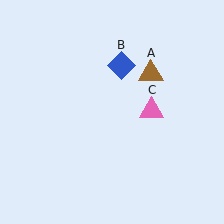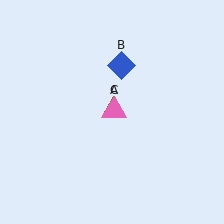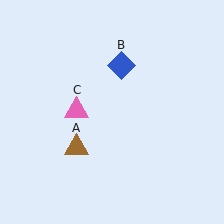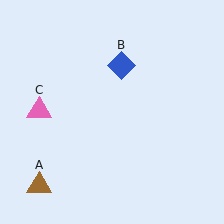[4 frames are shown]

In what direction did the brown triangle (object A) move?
The brown triangle (object A) moved down and to the left.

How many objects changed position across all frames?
2 objects changed position: brown triangle (object A), pink triangle (object C).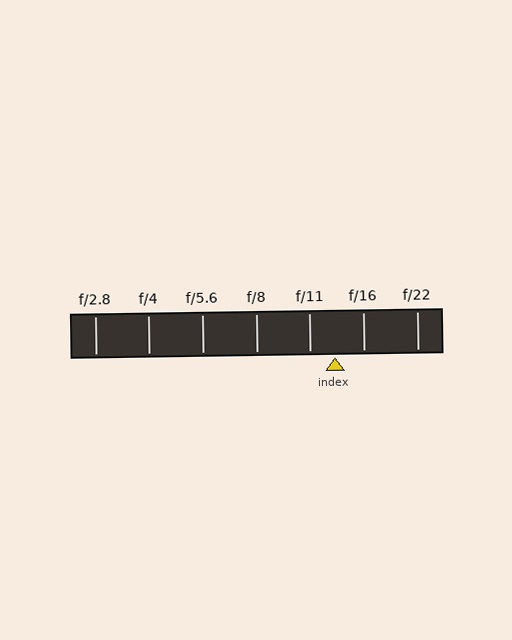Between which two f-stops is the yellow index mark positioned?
The index mark is between f/11 and f/16.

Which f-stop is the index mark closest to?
The index mark is closest to f/11.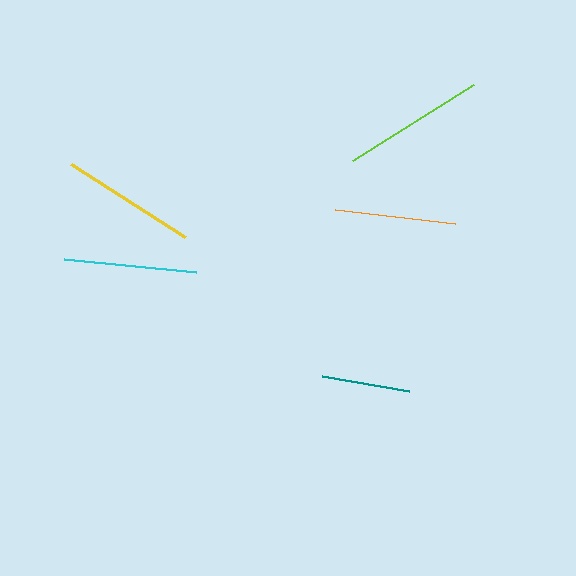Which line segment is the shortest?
The teal line is the shortest at approximately 89 pixels.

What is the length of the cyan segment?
The cyan segment is approximately 133 pixels long.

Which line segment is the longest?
The lime line is the longest at approximately 142 pixels.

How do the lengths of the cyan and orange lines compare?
The cyan and orange lines are approximately the same length.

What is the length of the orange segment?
The orange segment is approximately 121 pixels long.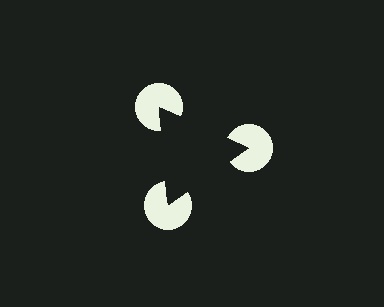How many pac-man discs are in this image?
There are 3 — one at each vertex of the illusory triangle.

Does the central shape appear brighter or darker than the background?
It typically appears slightly darker than the background, even though no actual brightness change is drawn.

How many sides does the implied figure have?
3 sides.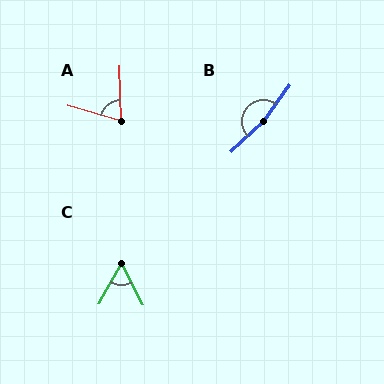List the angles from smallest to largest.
C (57°), A (72°), B (169°).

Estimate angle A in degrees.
Approximately 72 degrees.